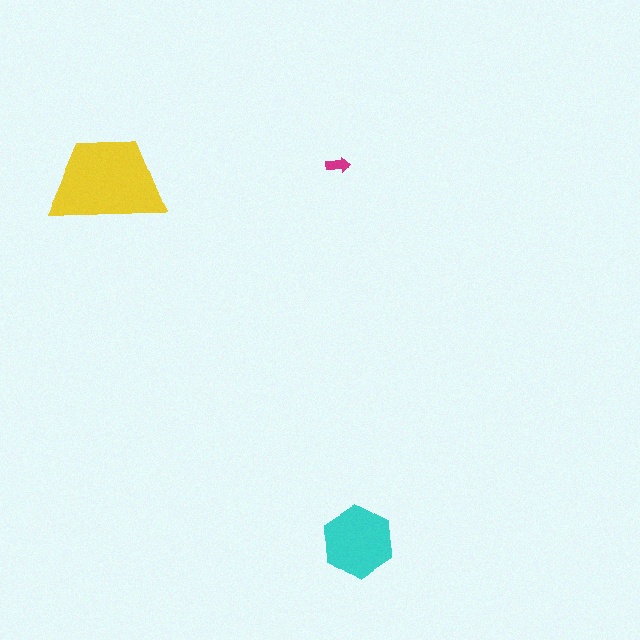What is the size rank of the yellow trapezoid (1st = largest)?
1st.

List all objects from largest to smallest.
The yellow trapezoid, the cyan hexagon, the magenta arrow.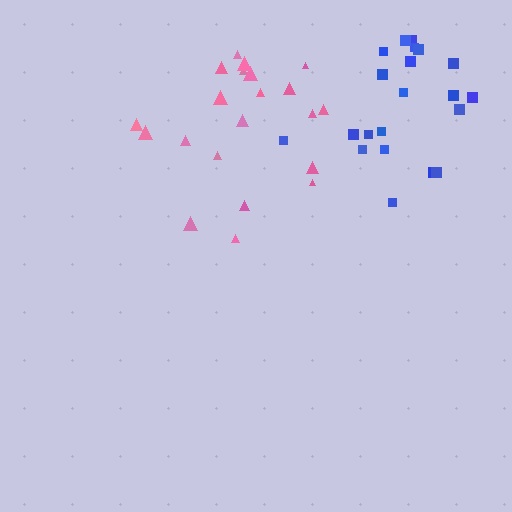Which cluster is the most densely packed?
Blue.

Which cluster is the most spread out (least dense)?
Pink.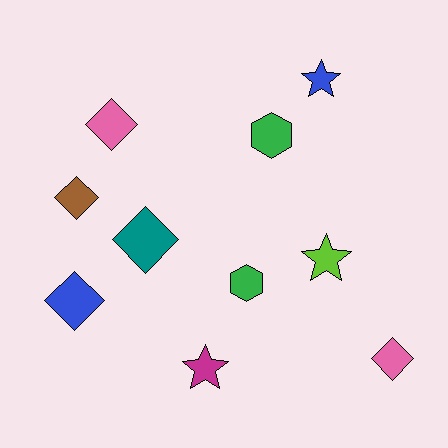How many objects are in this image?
There are 10 objects.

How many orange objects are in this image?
There are no orange objects.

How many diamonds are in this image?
There are 5 diamonds.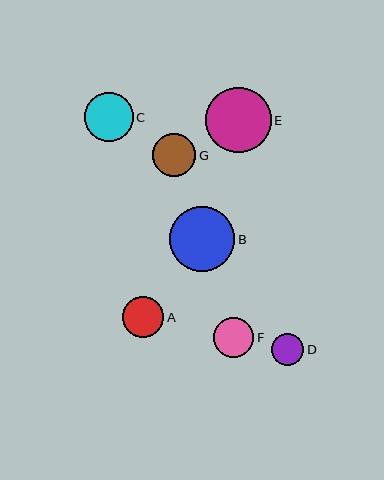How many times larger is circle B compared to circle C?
Circle B is approximately 1.3 times the size of circle C.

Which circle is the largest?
Circle E is the largest with a size of approximately 66 pixels.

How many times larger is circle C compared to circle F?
Circle C is approximately 1.2 times the size of circle F.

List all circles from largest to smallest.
From largest to smallest: E, B, C, G, A, F, D.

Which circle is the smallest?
Circle D is the smallest with a size of approximately 33 pixels.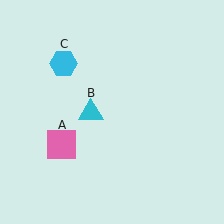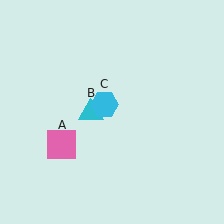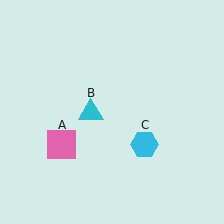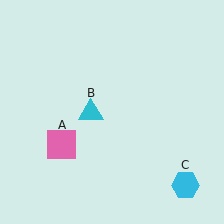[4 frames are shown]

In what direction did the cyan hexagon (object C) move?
The cyan hexagon (object C) moved down and to the right.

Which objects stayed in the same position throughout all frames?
Pink square (object A) and cyan triangle (object B) remained stationary.